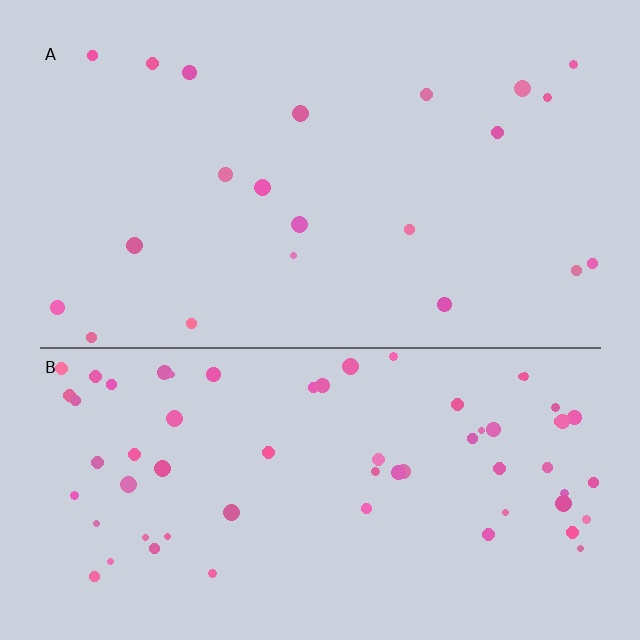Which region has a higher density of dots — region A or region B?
B (the bottom).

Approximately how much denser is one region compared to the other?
Approximately 3.0× — region B over region A.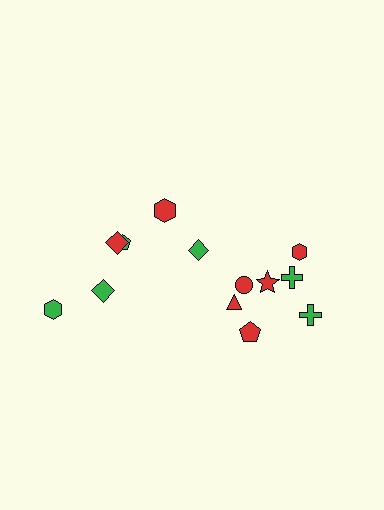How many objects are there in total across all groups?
There are 13 objects.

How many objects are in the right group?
There are 8 objects.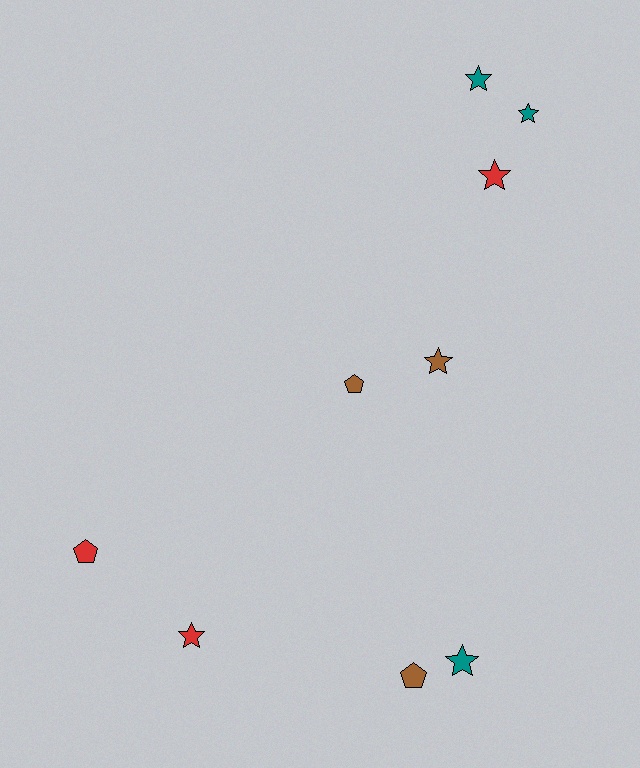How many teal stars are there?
There are 3 teal stars.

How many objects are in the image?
There are 9 objects.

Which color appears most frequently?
Teal, with 3 objects.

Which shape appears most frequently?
Star, with 6 objects.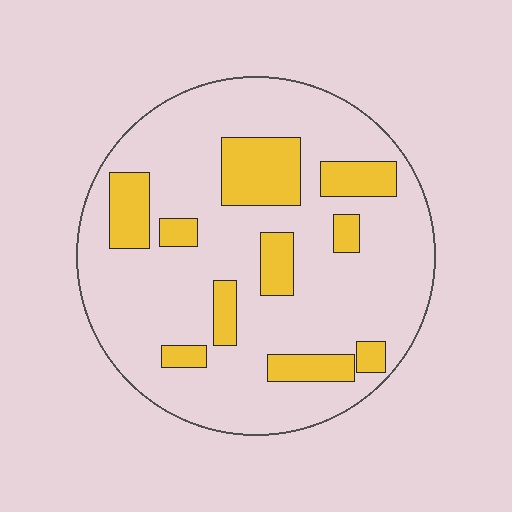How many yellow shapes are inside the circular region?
10.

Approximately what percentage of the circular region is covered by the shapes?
Approximately 20%.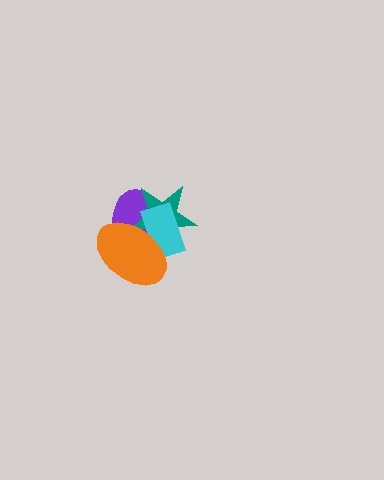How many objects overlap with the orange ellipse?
3 objects overlap with the orange ellipse.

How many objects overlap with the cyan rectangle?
3 objects overlap with the cyan rectangle.